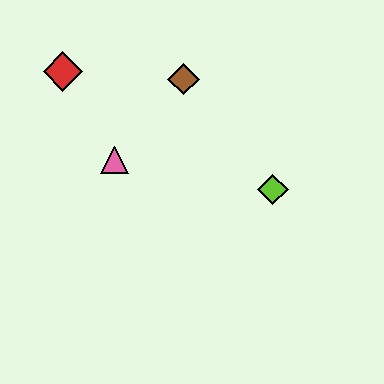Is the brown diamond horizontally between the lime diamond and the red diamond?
Yes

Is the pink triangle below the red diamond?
Yes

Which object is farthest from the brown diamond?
The lime diamond is farthest from the brown diamond.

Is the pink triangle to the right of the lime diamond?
No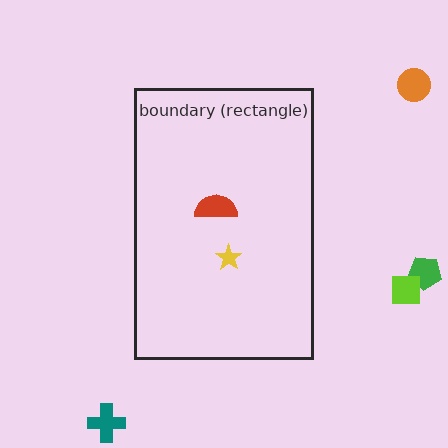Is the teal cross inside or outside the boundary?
Outside.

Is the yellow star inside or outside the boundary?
Inside.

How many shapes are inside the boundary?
2 inside, 4 outside.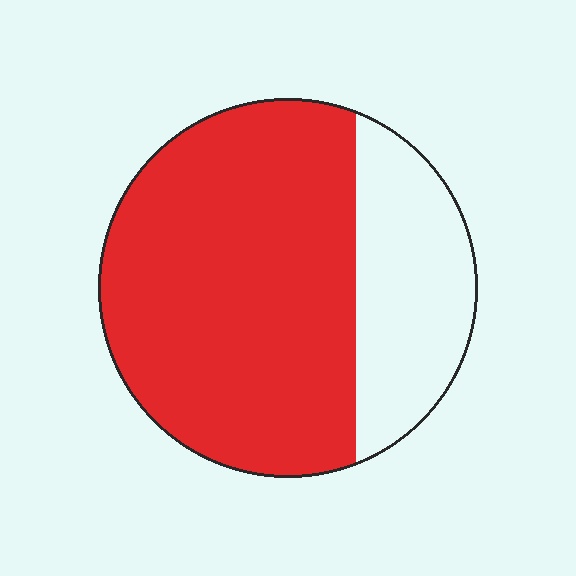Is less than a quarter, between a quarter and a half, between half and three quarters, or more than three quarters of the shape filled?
Between half and three quarters.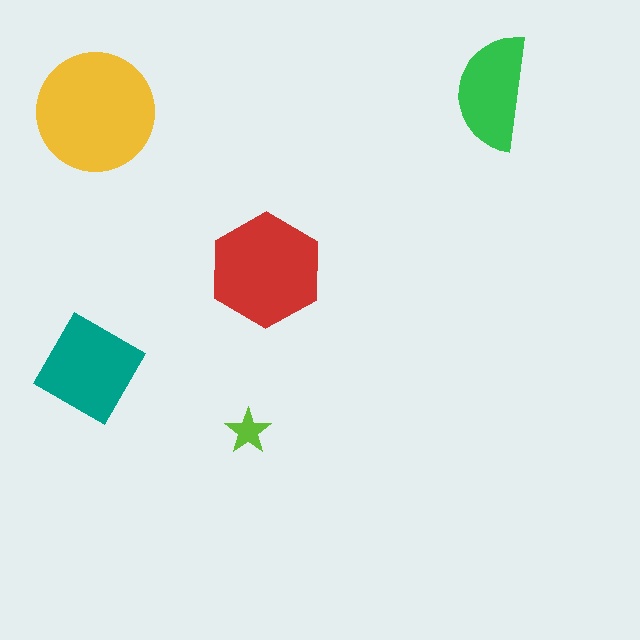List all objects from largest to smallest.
The yellow circle, the red hexagon, the teal diamond, the green semicircle, the lime star.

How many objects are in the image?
There are 5 objects in the image.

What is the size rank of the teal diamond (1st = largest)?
3rd.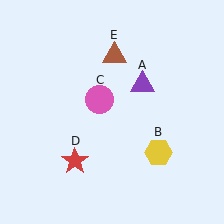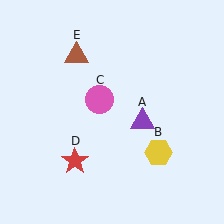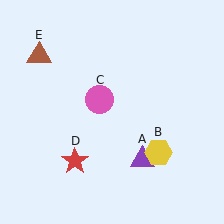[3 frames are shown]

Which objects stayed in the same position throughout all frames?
Yellow hexagon (object B) and pink circle (object C) and red star (object D) remained stationary.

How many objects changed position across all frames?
2 objects changed position: purple triangle (object A), brown triangle (object E).